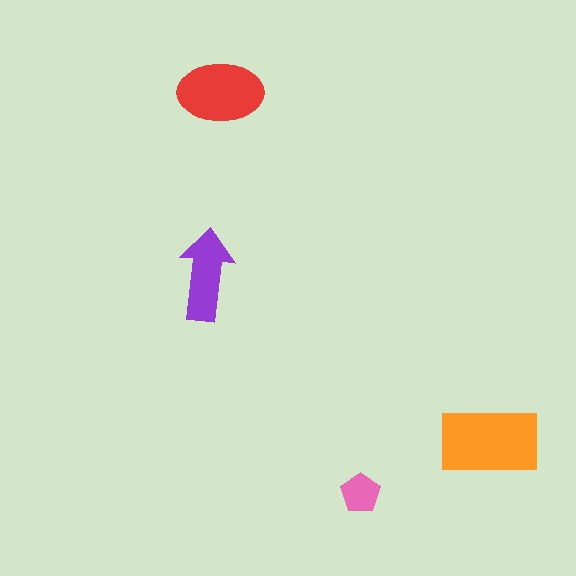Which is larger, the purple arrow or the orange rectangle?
The orange rectangle.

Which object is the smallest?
The pink pentagon.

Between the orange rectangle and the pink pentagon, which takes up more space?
The orange rectangle.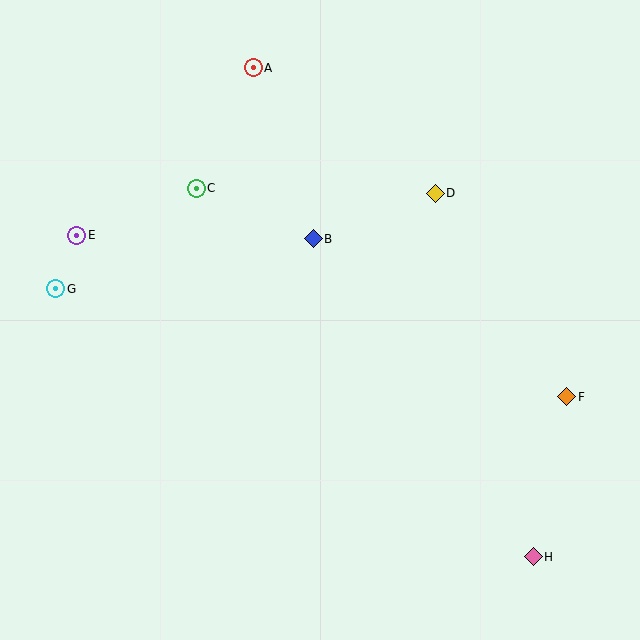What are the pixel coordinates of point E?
Point E is at (77, 235).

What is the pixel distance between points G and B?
The distance between G and B is 262 pixels.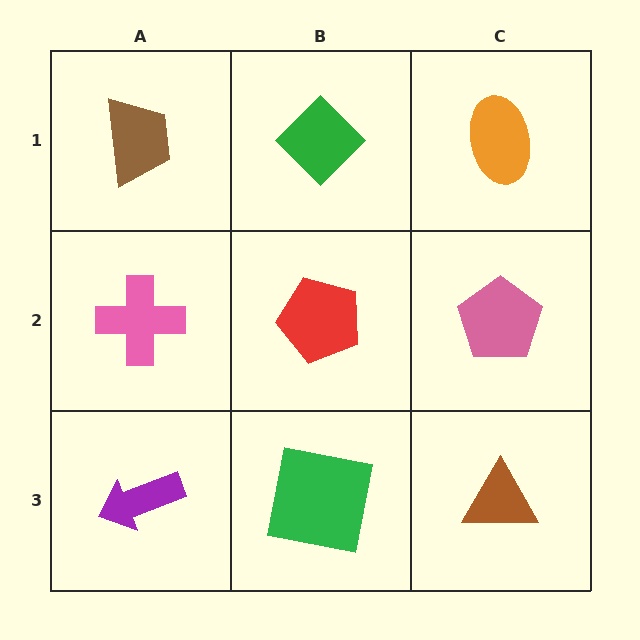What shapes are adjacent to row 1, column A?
A pink cross (row 2, column A), a green diamond (row 1, column B).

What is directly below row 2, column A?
A purple arrow.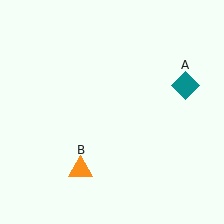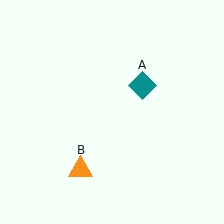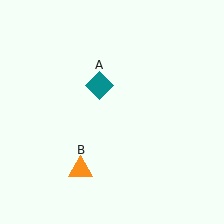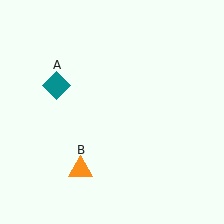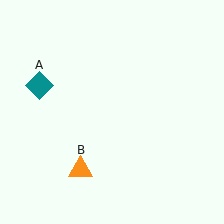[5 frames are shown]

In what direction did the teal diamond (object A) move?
The teal diamond (object A) moved left.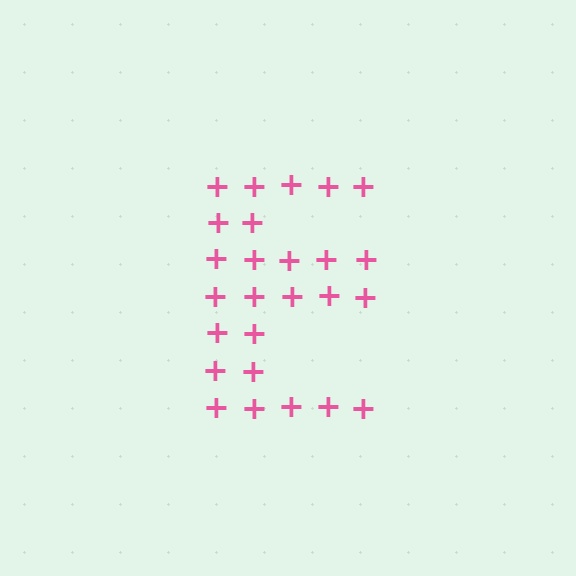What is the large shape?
The large shape is the letter E.